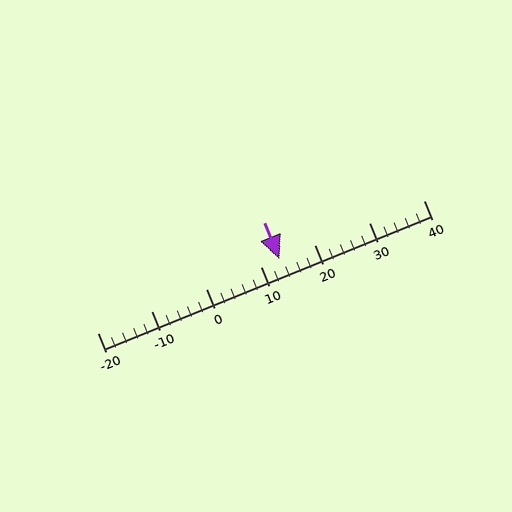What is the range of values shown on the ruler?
The ruler shows values from -20 to 40.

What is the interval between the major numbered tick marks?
The major tick marks are spaced 10 units apart.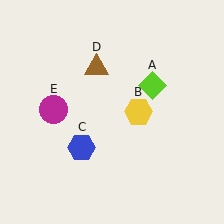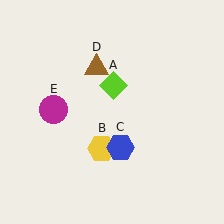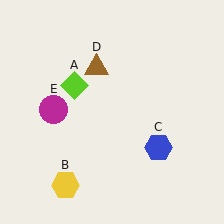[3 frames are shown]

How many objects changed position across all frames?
3 objects changed position: lime diamond (object A), yellow hexagon (object B), blue hexagon (object C).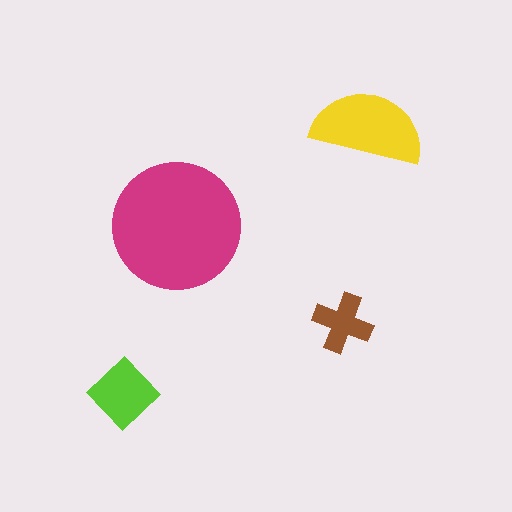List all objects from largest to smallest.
The magenta circle, the yellow semicircle, the lime diamond, the brown cross.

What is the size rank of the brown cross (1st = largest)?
4th.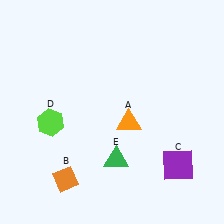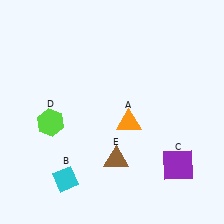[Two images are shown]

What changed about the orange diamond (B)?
In Image 1, B is orange. In Image 2, it changed to cyan.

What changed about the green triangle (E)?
In Image 1, E is green. In Image 2, it changed to brown.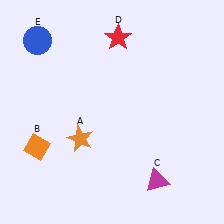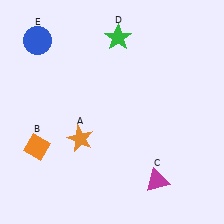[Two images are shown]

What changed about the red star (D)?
In Image 1, D is red. In Image 2, it changed to green.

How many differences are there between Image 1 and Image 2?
There is 1 difference between the two images.